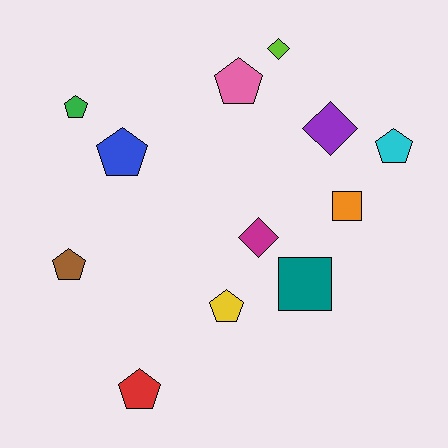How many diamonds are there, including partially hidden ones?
There are 3 diamonds.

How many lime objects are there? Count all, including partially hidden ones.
There is 1 lime object.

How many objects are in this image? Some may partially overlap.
There are 12 objects.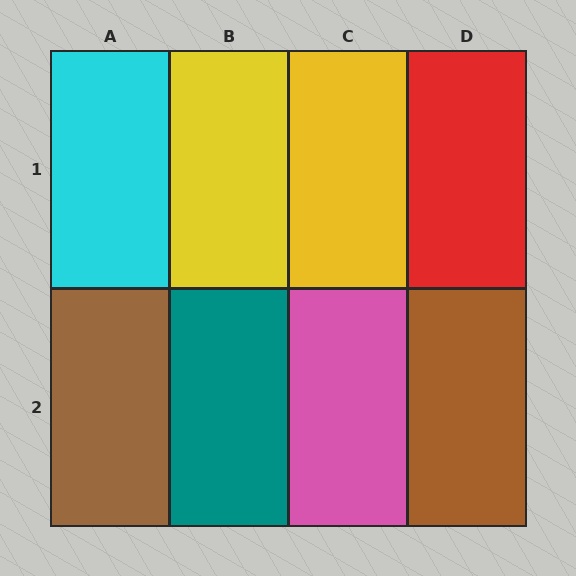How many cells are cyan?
1 cell is cyan.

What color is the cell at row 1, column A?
Cyan.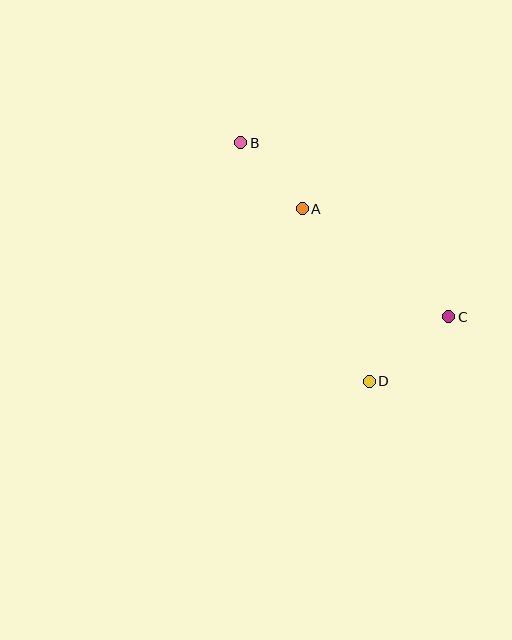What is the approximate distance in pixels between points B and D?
The distance between B and D is approximately 271 pixels.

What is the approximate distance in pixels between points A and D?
The distance between A and D is approximately 185 pixels.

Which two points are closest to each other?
Points A and B are closest to each other.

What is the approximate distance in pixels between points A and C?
The distance between A and C is approximately 182 pixels.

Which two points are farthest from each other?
Points B and C are farthest from each other.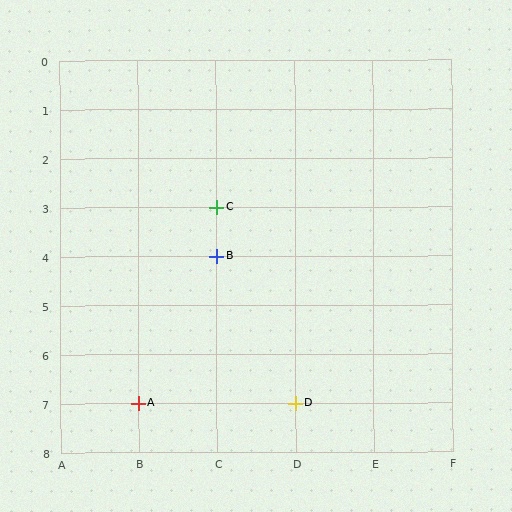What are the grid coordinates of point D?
Point D is at grid coordinates (D, 7).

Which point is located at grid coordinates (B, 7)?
Point A is at (B, 7).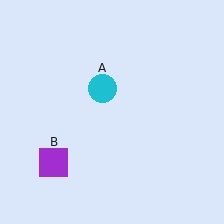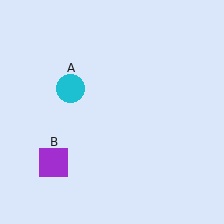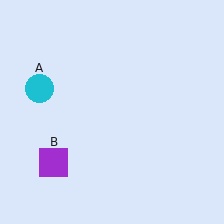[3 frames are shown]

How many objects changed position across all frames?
1 object changed position: cyan circle (object A).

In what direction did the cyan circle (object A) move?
The cyan circle (object A) moved left.